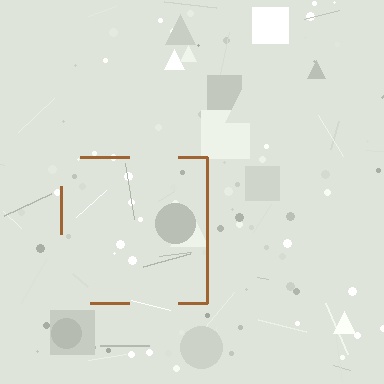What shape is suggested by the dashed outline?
The dashed outline suggests a square.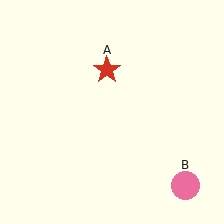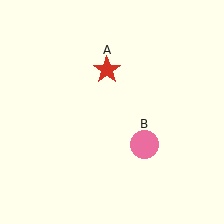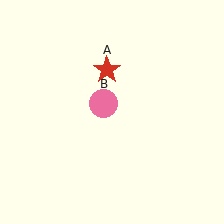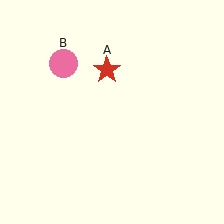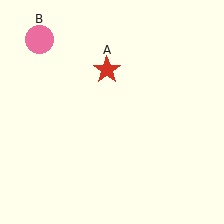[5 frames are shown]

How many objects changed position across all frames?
1 object changed position: pink circle (object B).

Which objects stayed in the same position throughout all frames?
Red star (object A) remained stationary.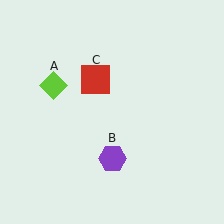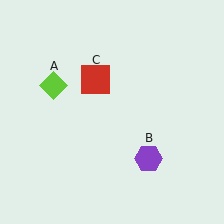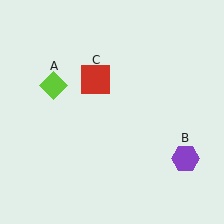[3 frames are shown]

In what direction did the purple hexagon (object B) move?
The purple hexagon (object B) moved right.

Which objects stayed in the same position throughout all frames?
Lime diamond (object A) and red square (object C) remained stationary.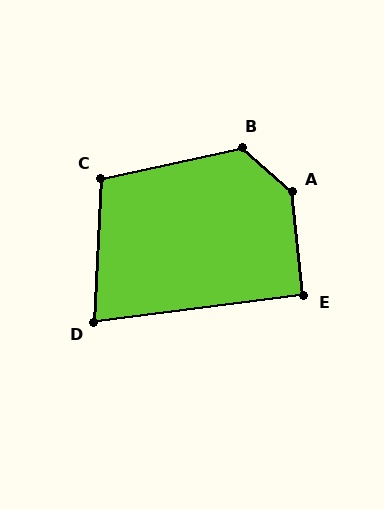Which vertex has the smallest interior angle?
D, at approximately 80 degrees.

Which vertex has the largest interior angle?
A, at approximately 137 degrees.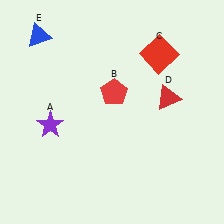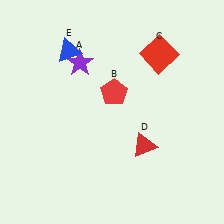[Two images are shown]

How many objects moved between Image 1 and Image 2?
3 objects moved between the two images.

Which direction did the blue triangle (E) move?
The blue triangle (E) moved right.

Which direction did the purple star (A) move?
The purple star (A) moved up.